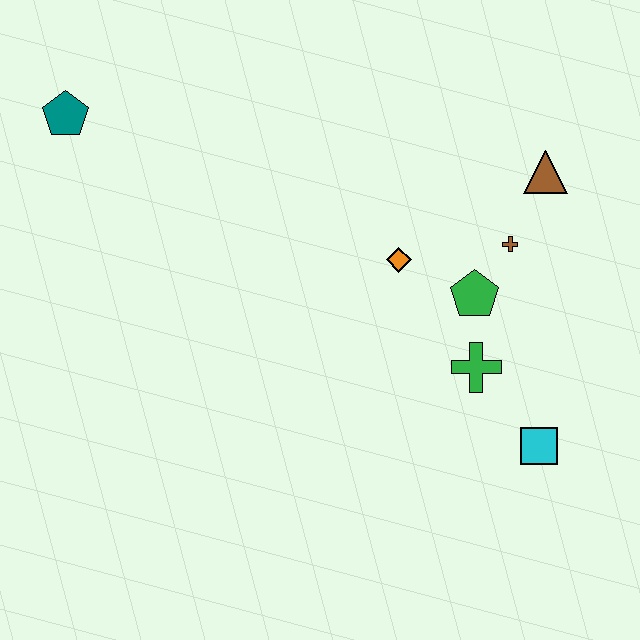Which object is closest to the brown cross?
The green pentagon is closest to the brown cross.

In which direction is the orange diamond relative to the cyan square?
The orange diamond is above the cyan square.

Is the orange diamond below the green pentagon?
No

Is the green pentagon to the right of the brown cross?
No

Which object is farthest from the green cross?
The teal pentagon is farthest from the green cross.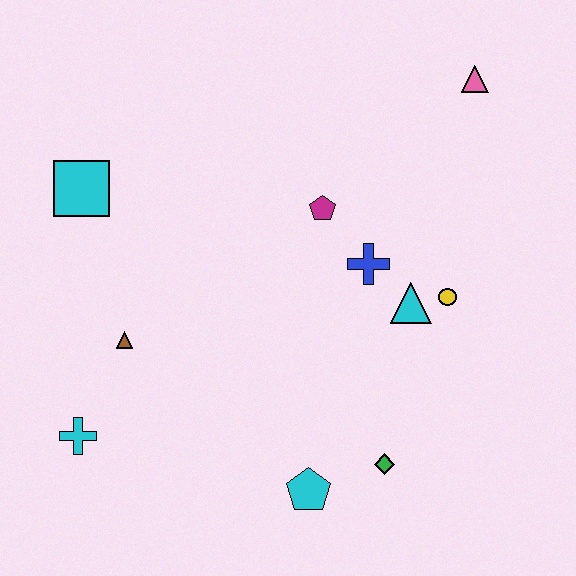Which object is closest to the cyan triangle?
The yellow circle is closest to the cyan triangle.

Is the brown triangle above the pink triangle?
No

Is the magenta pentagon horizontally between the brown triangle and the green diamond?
Yes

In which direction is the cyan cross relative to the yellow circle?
The cyan cross is to the left of the yellow circle.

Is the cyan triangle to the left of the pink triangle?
Yes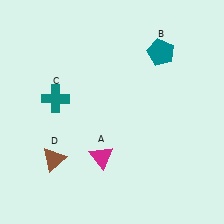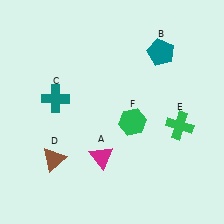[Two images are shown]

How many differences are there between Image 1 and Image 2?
There are 2 differences between the two images.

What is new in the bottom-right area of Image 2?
A green hexagon (F) was added in the bottom-right area of Image 2.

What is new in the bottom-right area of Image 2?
A green cross (E) was added in the bottom-right area of Image 2.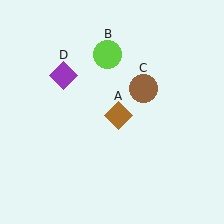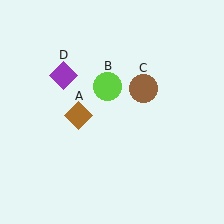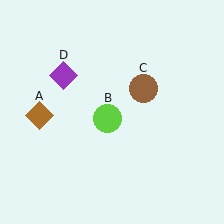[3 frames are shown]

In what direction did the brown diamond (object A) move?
The brown diamond (object A) moved left.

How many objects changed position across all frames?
2 objects changed position: brown diamond (object A), lime circle (object B).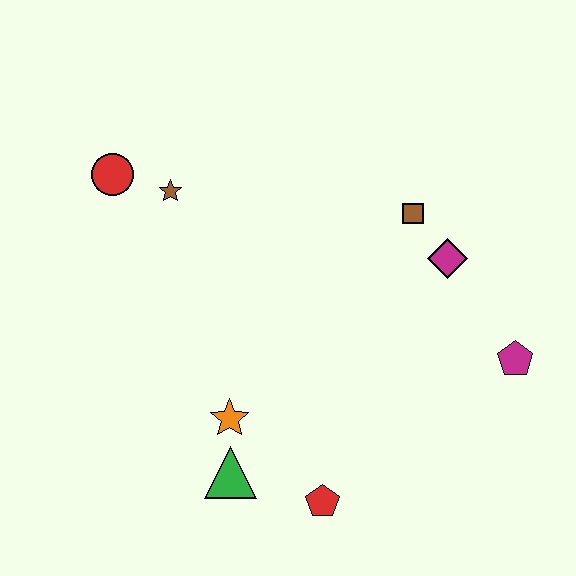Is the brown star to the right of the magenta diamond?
No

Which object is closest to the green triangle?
The orange star is closest to the green triangle.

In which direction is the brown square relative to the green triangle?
The brown square is above the green triangle.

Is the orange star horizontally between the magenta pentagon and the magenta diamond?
No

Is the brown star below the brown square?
No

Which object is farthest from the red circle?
The magenta pentagon is farthest from the red circle.